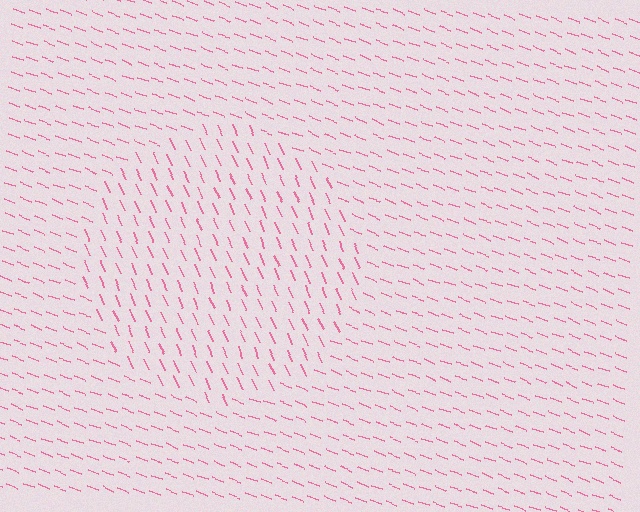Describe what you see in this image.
The image is filled with small pink line segments. A circle region in the image has lines oriented differently from the surrounding lines, creating a visible texture boundary.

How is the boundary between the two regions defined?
The boundary is defined purely by a change in line orientation (approximately 45 degrees difference). All lines are the same color and thickness.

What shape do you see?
I see a circle.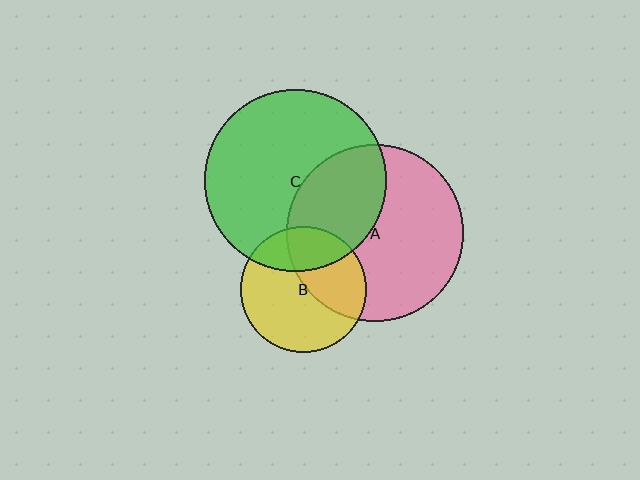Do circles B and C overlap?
Yes.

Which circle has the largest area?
Circle C (green).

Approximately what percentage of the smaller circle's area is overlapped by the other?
Approximately 25%.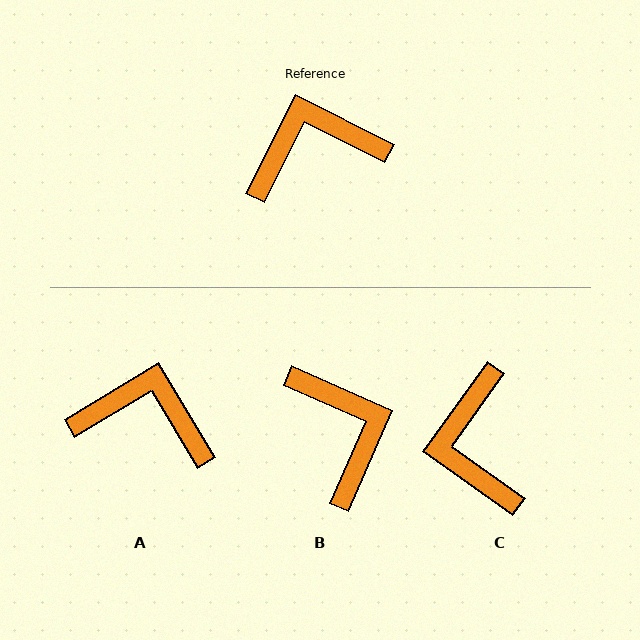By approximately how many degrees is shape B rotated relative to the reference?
Approximately 87 degrees clockwise.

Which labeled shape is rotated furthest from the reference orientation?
B, about 87 degrees away.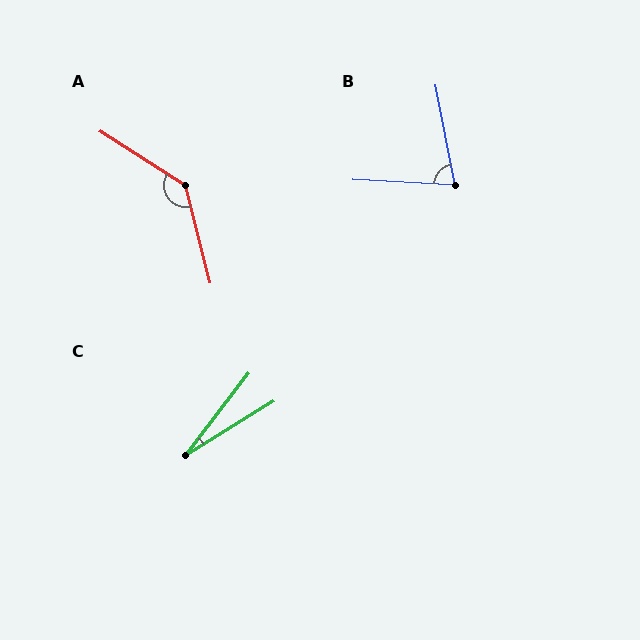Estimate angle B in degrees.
Approximately 76 degrees.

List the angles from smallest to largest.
C (21°), B (76°), A (137°).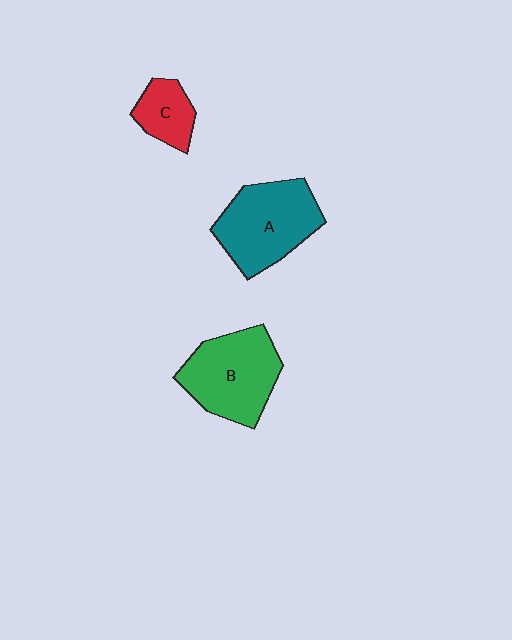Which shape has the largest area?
Shape A (teal).